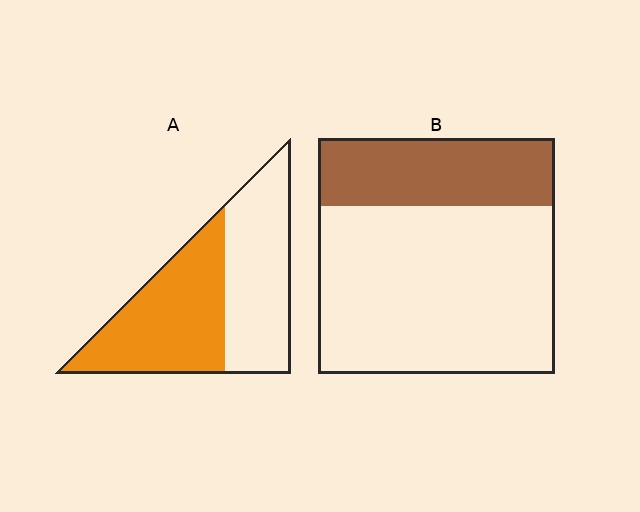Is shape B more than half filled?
No.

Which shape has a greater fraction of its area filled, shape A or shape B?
Shape A.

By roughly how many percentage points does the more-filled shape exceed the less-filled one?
By roughly 25 percentage points (A over B).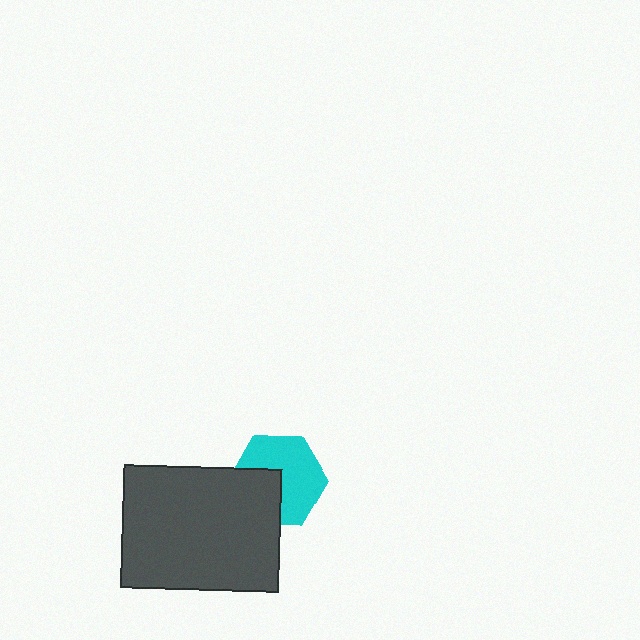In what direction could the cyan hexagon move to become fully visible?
The cyan hexagon could move toward the upper-right. That would shift it out from behind the dark gray rectangle entirely.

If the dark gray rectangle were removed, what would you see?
You would see the complete cyan hexagon.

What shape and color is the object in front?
The object in front is a dark gray rectangle.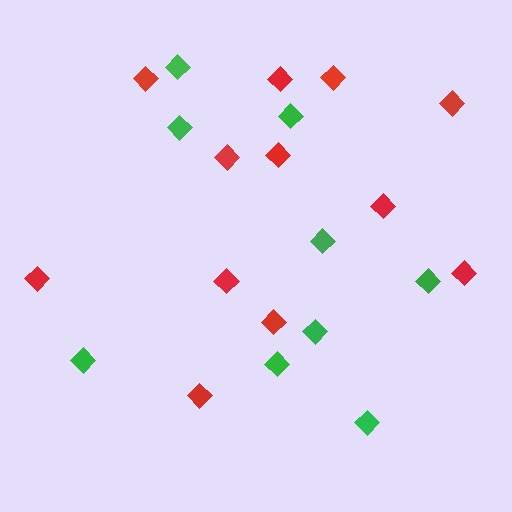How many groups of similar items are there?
There are 2 groups: one group of red diamonds (12) and one group of green diamonds (9).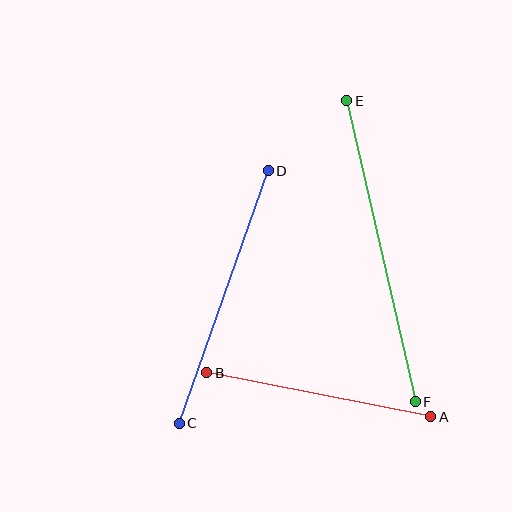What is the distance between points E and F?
The distance is approximately 308 pixels.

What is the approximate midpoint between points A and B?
The midpoint is at approximately (319, 395) pixels.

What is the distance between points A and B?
The distance is approximately 228 pixels.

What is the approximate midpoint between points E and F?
The midpoint is at approximately (381, 251) pixels.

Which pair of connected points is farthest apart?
Points E and F are farthest apart.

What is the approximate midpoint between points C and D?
The midpoint is at approximately (224, 297) pixels.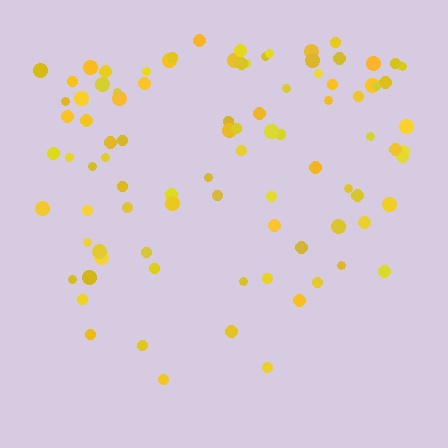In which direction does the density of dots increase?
From bottom to top, with the top side densest.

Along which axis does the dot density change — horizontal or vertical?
Vertical.